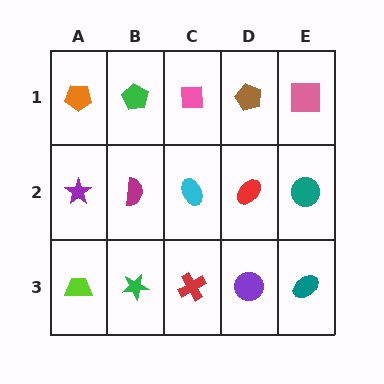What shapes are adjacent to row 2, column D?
A brown pentagon (row 1, column D), a purple circle (row 3, column D), a cyan ellipse (row 2, column C), a teal circle (row 2, column E).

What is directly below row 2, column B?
A green star.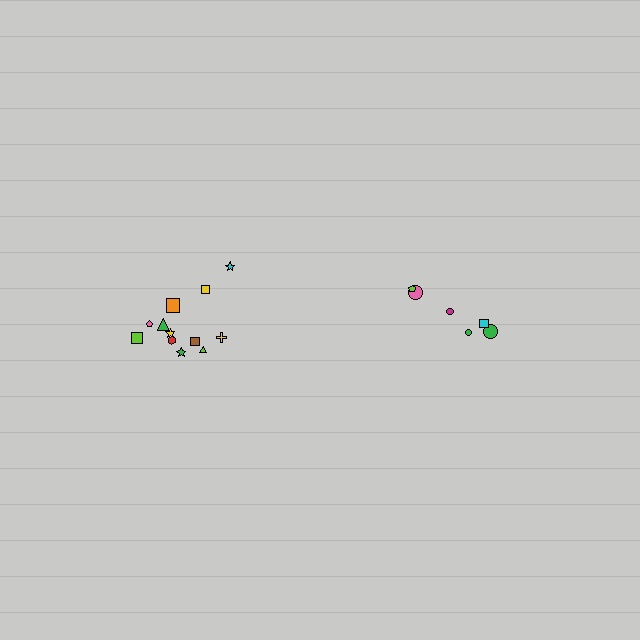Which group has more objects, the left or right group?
The left group.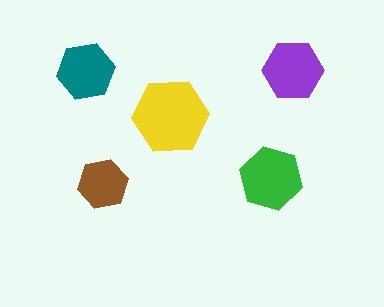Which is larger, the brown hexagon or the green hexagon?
The green one.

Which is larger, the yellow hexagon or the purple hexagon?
The yellow one.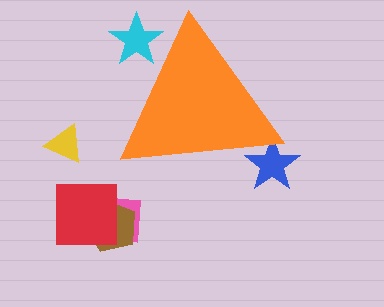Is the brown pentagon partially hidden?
No, the brown pentagon is fully visible.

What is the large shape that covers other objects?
An orange triangle.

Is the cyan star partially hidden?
Yes, the cyan star is partially hidden behind the orange triangle.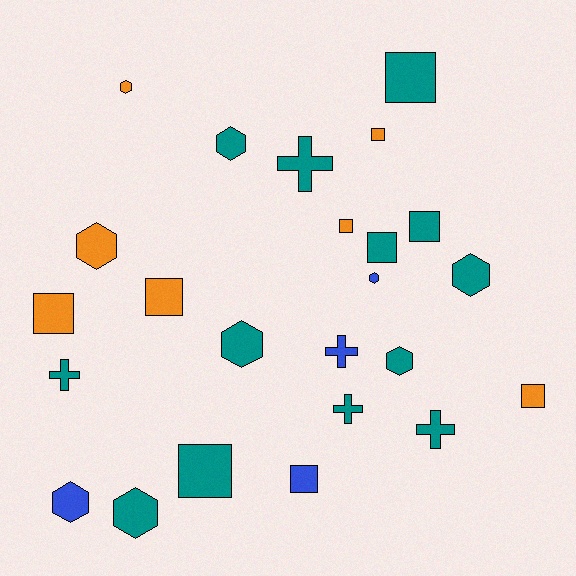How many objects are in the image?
There are 24 objects.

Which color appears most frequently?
Teal, with 13 objects.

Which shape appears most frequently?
Square, with 10 objects.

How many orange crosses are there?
There are no orange crosses.